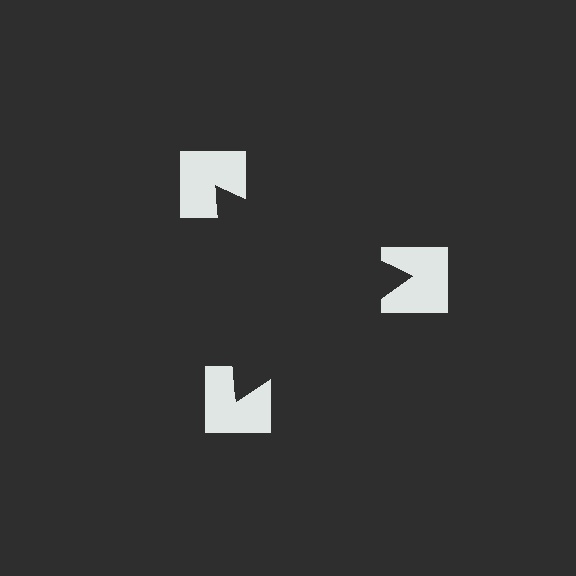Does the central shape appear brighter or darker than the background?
It typically appears slightly darker than the background, even though no actual brightness change is drawn.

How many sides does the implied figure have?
3 sides.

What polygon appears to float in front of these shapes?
An illusory triangle — its edges are inferred from the aligned wedge cuts in the notched squares, not physically drawn.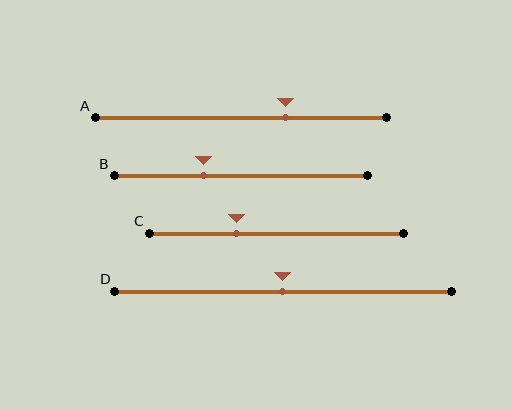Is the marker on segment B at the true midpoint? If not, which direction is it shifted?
No, the marker on segment B is shifted to the left by about 15% of the segment length.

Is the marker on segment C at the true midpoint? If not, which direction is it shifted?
No, the marker on segment C is shifted to the left by about 16% of the segment length.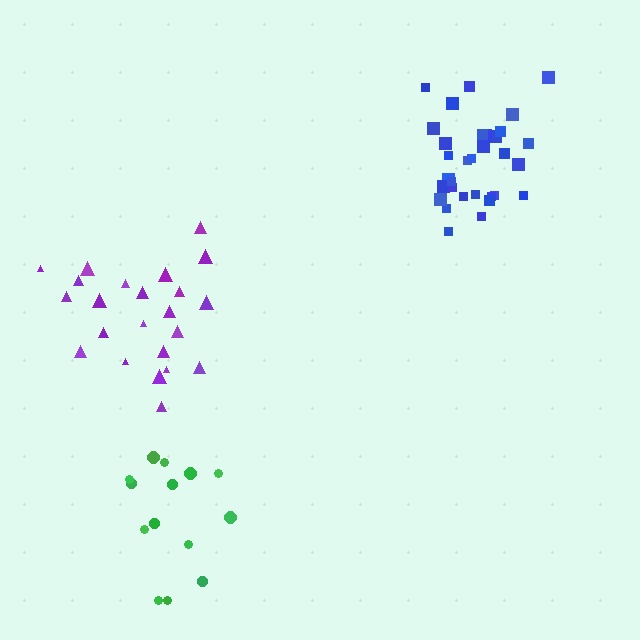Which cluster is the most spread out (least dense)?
Green.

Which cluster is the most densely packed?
Blue.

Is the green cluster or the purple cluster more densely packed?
Purple.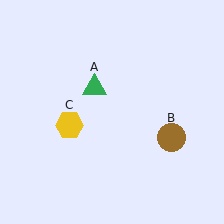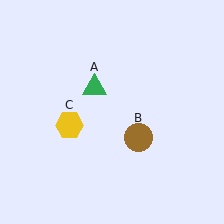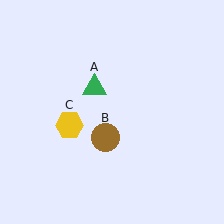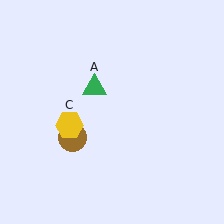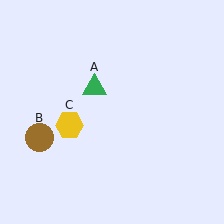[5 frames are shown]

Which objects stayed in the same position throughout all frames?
Green triangle (object A) and yellow hexagon (object C) remained stationary.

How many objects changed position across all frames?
1 object changed position: brown circle (object B).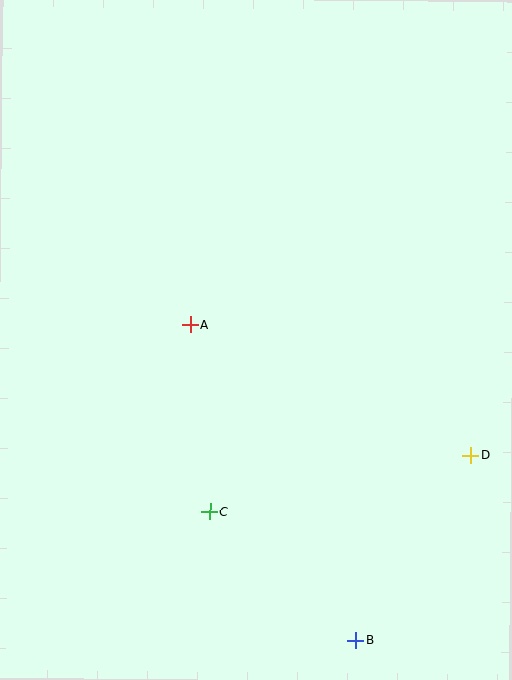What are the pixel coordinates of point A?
Point A is at (190, 325).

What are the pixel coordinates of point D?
Point D is at (471, 455).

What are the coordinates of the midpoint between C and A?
The midpoint between C and A is at (200, 418).